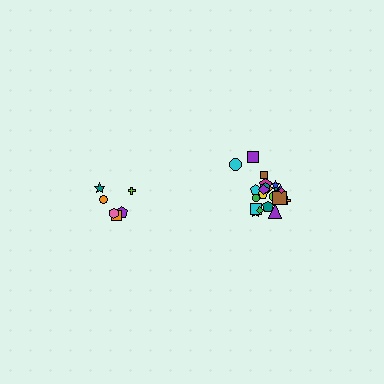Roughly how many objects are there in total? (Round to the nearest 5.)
Roughly 30 objects in total.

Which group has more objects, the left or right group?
The right group.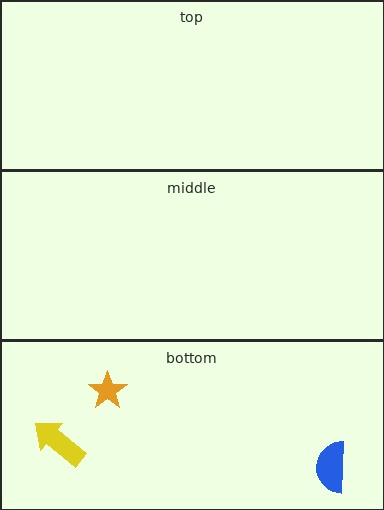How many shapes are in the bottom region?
3.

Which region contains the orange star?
The bottom region.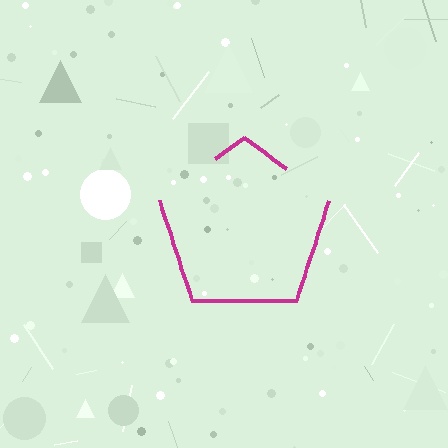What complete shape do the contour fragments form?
The contour fragments form a pentagon.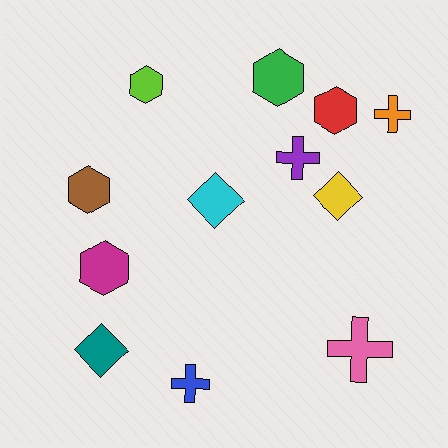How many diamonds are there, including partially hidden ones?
There are 3 diamonds.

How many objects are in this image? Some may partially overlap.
There are 12 objects.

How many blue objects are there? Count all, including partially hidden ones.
There is 1 blue object.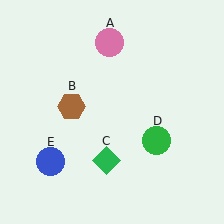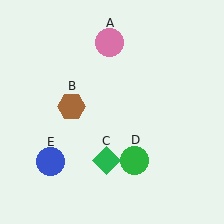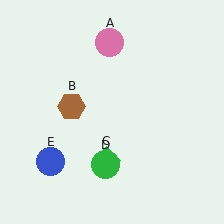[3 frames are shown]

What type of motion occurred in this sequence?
The green circle (object D) rotated clockwise around the center of the scene.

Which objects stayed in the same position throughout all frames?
Pink circle (object A) and brown hexagon (object B) and green diamond (object C) and blue circle (object E) remained stationary.